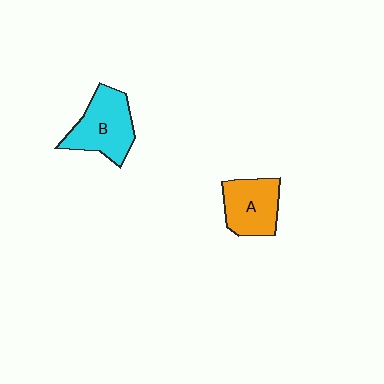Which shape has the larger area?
Shape B (cyan).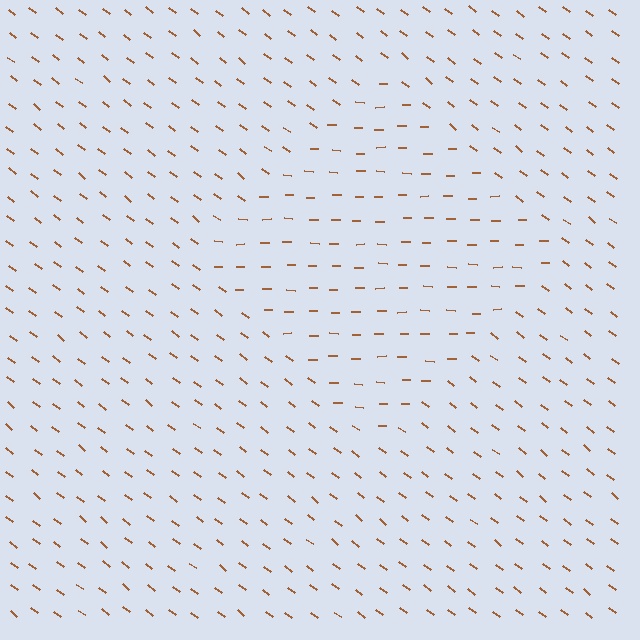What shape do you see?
I see a diamond.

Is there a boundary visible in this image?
Yes, there is a texture boundary formed by a change in line orientation.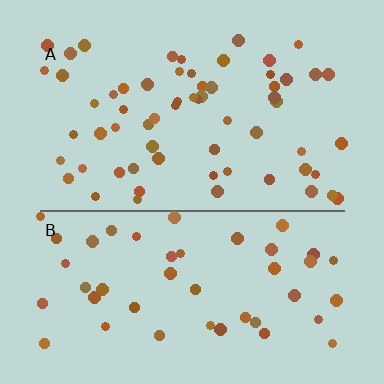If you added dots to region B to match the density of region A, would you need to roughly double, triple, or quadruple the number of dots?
Approximately double.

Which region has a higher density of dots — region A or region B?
A (the top).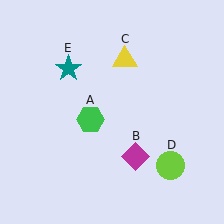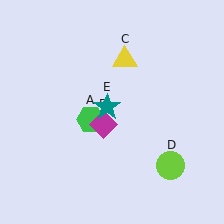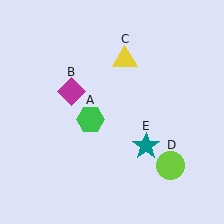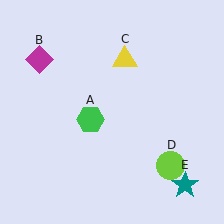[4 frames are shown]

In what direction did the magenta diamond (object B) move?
The magenta diamond (object B) moved up and to the left.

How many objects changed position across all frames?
2 objects changed position: magenta diamond (object B), teal star (object E).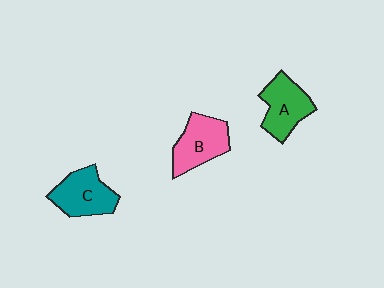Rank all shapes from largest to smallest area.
From largest to smallest: B (pink), C (teal), A (green).